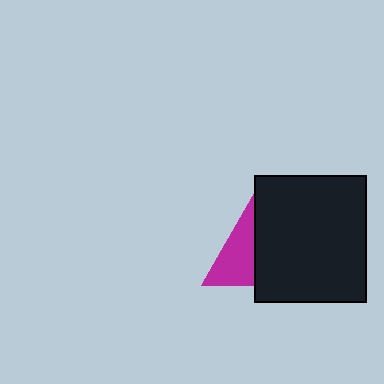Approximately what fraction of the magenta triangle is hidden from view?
Roughly 55% of the magenta triangle is hidden behind the black rectangle.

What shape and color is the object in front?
The object in front is a black rectangle.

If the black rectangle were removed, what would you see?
You would see the complete magenta triangle.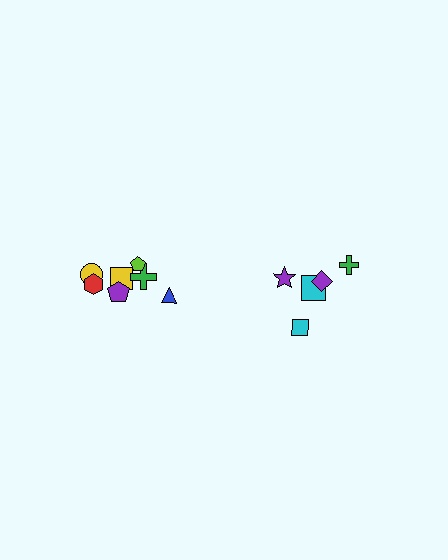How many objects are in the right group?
There are 5 objects.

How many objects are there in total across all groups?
There are 12 objects.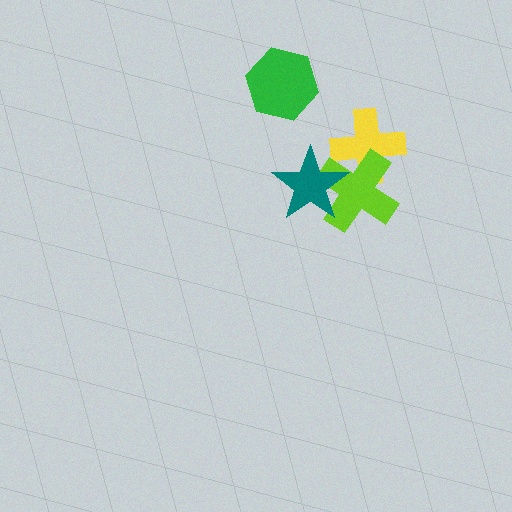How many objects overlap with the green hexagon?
0 objects overlap with the green hexagon.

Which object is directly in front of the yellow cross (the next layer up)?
The lime cross is directly in front of the yellow cross.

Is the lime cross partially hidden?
Yes, it is partially covered by another shape.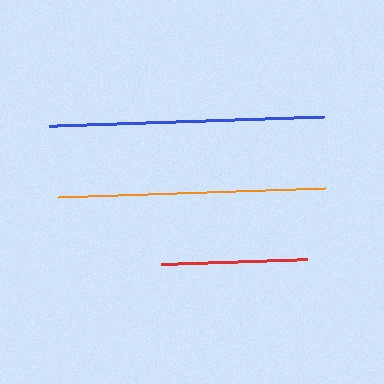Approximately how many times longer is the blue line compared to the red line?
The blue line is approximately 1.9 times the length of the red line.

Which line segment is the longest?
The blue line is the longest at approximately 274 pixels.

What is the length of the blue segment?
The blue segment is approximately 274 pixels long.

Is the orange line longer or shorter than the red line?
The orange line is longer than the red line.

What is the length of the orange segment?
The orange segment is approximately 267 pixels long.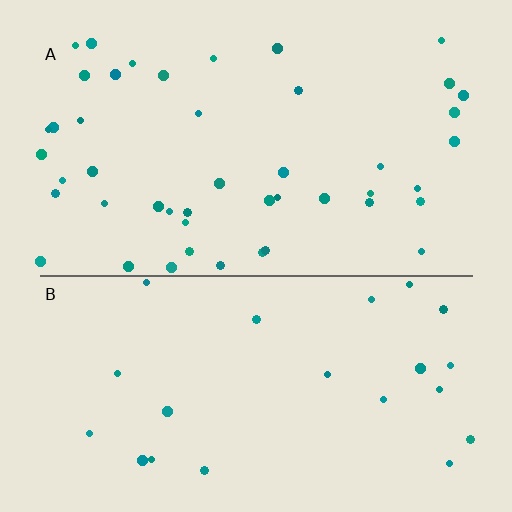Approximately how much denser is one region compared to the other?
Approximately 2.1× — region A over region B.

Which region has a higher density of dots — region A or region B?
A (the top).